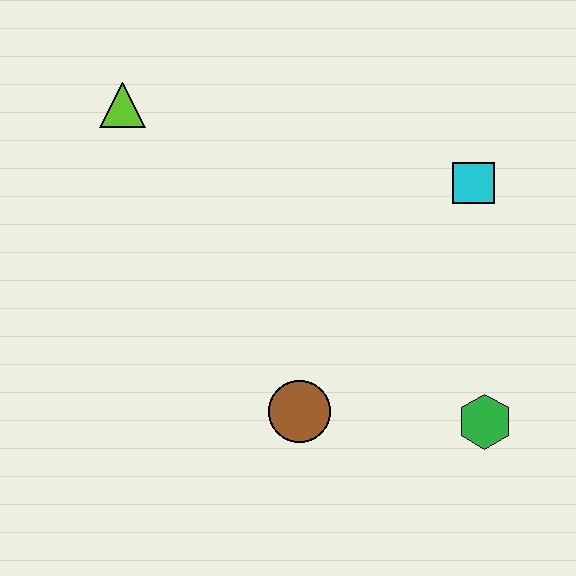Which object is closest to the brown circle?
The green hexagon is closest to the brown circle.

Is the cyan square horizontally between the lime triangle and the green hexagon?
Yes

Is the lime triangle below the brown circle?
No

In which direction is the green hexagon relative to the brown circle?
The green hexagon is to the right of the brown circle.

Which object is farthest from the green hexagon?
The lime triangle is farthest from the green hexagon.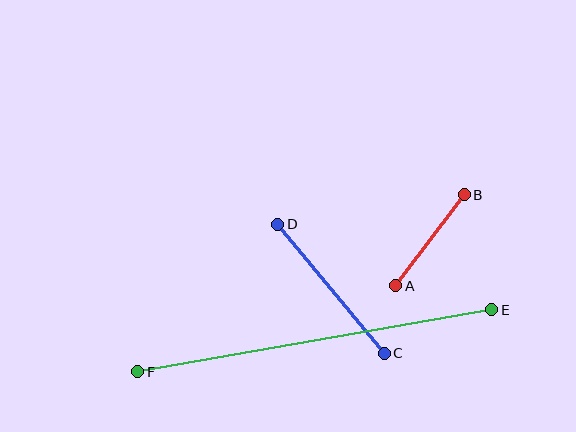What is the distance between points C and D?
The distance is approximately 168 pixels.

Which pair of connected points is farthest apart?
Points E and F are farthest apart.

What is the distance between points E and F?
The distance is approximately 360 pixels.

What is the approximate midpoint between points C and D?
The midpoint is at approximately (331, 289) pixels.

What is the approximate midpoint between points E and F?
The midpoint is at approximately (315, 341) pixels.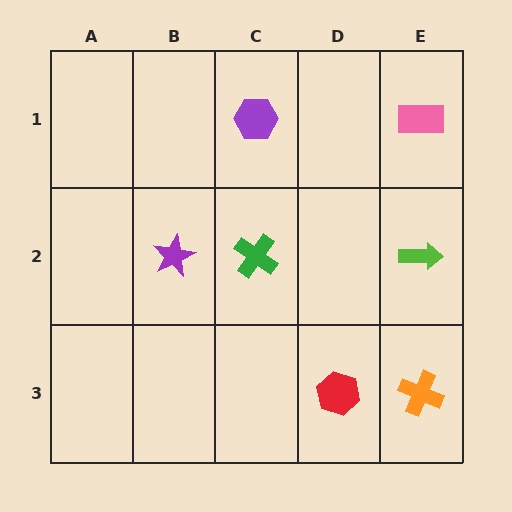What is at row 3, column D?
A red hexagon.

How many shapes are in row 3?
2 shapes.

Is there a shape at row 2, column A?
No, that cell is empty.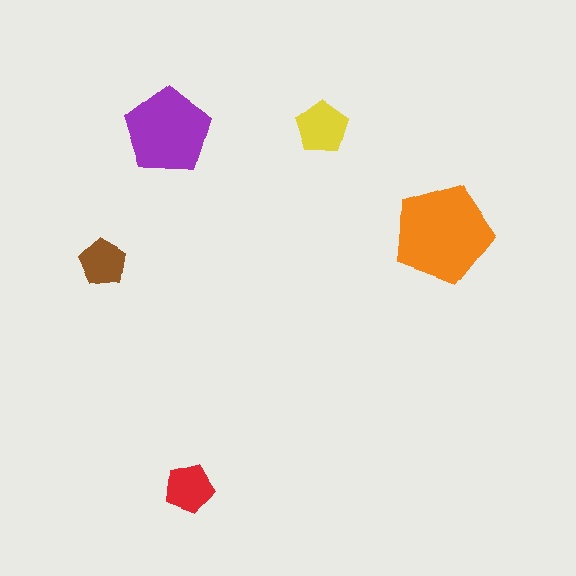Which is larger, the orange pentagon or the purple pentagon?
The orange one.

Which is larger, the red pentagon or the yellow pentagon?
The yellow one.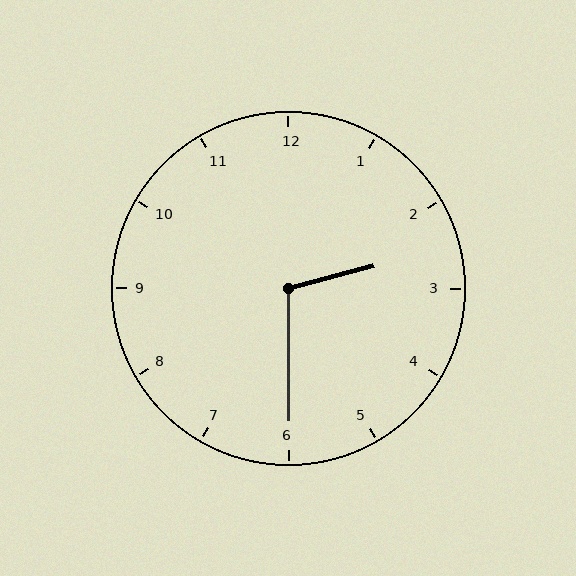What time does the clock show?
2:30.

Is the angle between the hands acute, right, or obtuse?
It is obtuse.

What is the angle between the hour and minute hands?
Approximately 105 degrees.